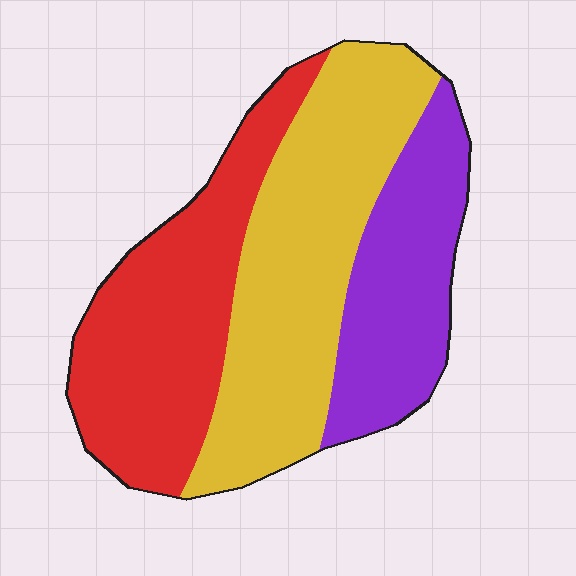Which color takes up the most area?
Yellow, at roughly 40%.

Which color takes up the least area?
Purple, at roughly 25%.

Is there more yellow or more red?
Yellow.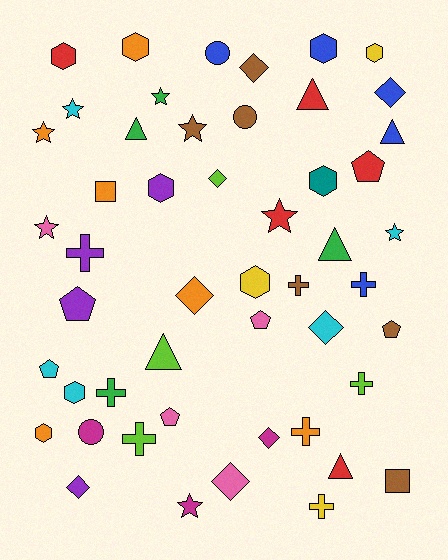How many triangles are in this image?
There are 6 triangles.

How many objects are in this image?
There are 50 objects.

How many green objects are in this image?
There are 4 green objects.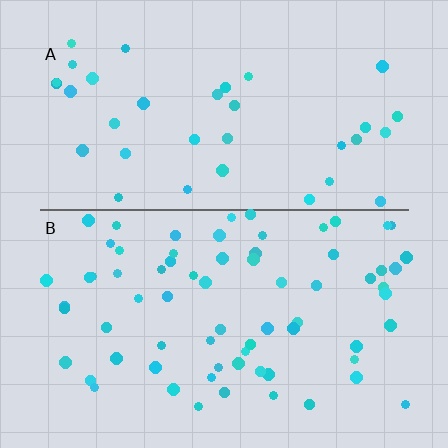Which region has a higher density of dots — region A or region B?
B (the bottom).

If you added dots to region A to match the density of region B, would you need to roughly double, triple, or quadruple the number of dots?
Approximately double.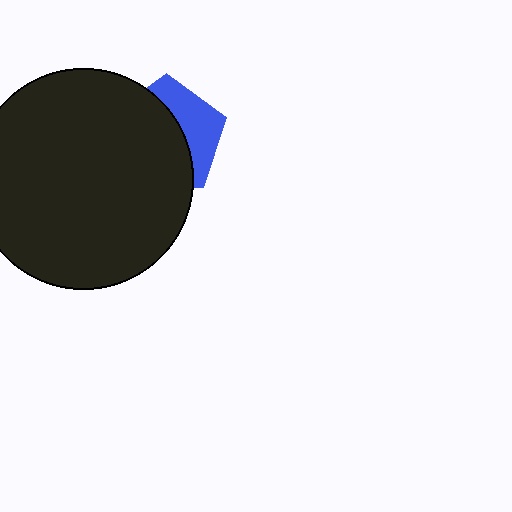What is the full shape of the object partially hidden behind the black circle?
The partially hidden object is a blue pentagon.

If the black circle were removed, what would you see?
You would see the complete blue pentagon.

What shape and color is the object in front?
The object in front is a black circle.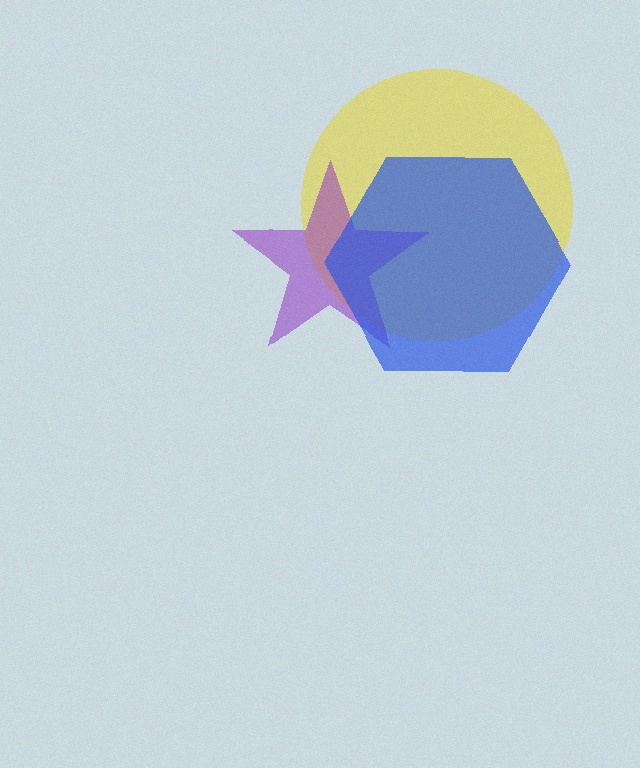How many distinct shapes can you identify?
There are 3 distinct shapes: a yellow circle, a purple star, a blue hexagon.